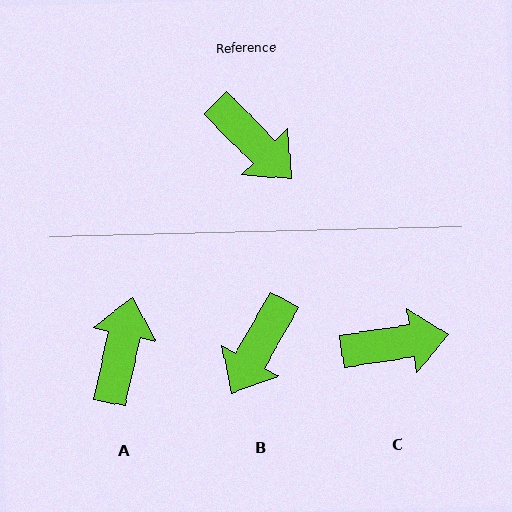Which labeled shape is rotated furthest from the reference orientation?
A, about 123 degrees away.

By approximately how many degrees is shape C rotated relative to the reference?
Approximately 53 degrees counter-clockwise.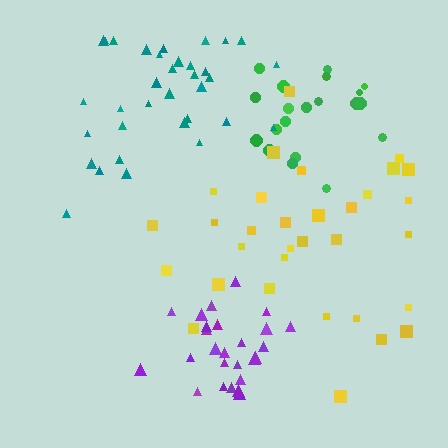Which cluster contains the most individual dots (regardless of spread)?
Teal (34).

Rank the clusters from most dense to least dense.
purple, green, teal, yellow.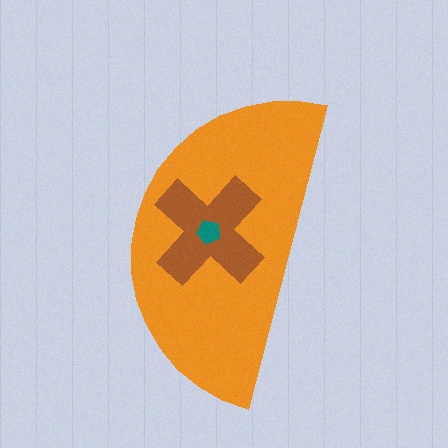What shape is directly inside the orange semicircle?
The brown cross.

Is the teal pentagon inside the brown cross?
Yes.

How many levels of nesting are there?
3.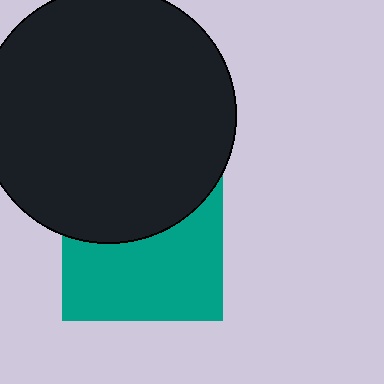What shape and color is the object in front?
The object in front is a black circle.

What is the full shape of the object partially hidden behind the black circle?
The partially hidden object is a teal square.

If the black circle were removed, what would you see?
You would see the complete teal square.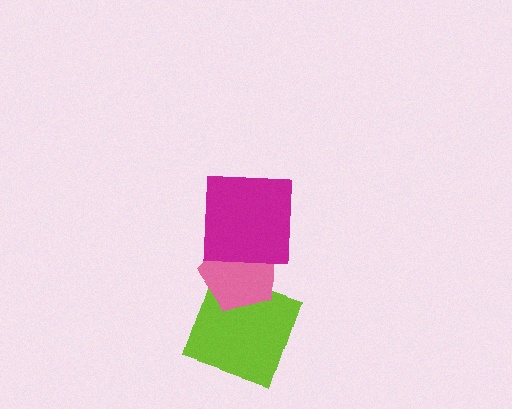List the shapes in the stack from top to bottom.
From top to bottom: the magenta square, the pink pentagon, the lime square.